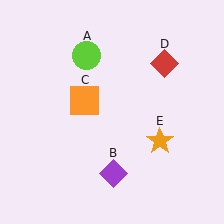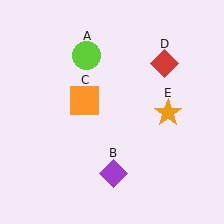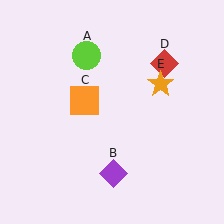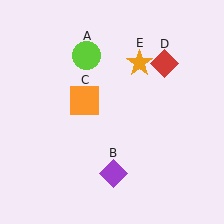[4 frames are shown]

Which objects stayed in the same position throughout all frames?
Lime circle (object A) and purple diamond (object B) and orange square (object C) and red diamond (object D) remained stationary.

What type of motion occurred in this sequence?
The orange star (object E) rotated counterclockwise around the center of the scene.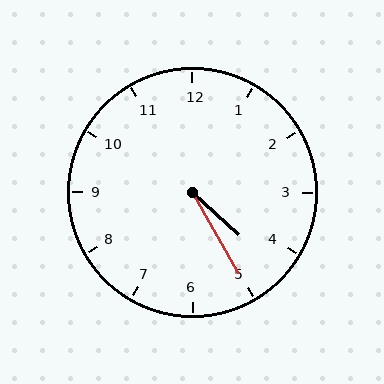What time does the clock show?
4:25.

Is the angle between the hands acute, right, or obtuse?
It is acute.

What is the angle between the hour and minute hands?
Approximately 18 degrees.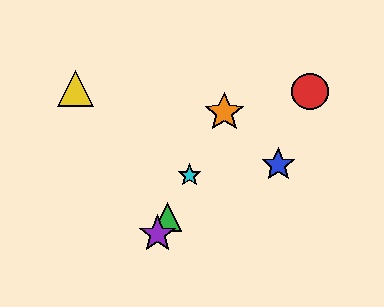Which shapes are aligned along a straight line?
The green triangle, the purple star, the orange star, the cyan star are aligned along a straight line.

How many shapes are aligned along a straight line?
4 shapes (the green triangle, the purple star, the orange star, the cyan star) are aligned along a straight line.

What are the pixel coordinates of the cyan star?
The cyan star is at (190, 175).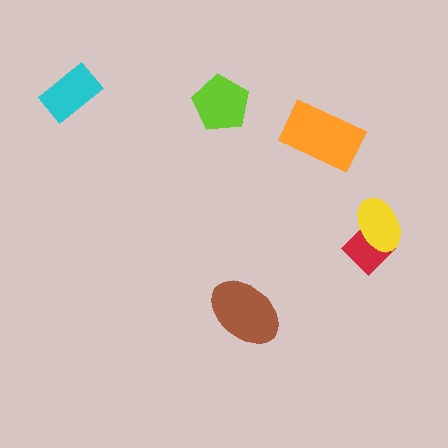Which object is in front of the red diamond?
The yellow ellipse is in front of the red diamond.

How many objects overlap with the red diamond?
1 object overlaps with the red diamond.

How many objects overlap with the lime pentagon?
0 objects overlap with the lime pentagon.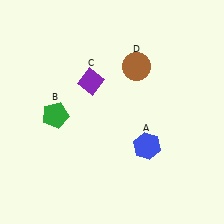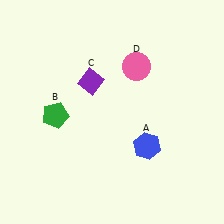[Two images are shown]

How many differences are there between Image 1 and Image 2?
There is 1 difference between the two images.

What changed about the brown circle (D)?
In Image 1, D is brown. In Image 2, it changed to pink.